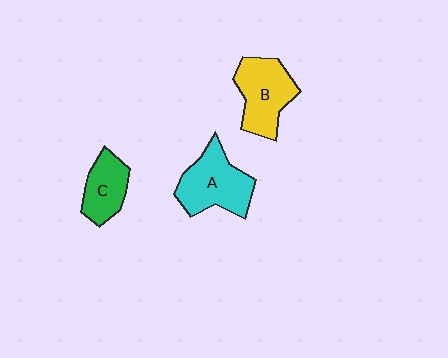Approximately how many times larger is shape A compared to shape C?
Approximately 1.5 times.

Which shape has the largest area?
Shape A (cyan).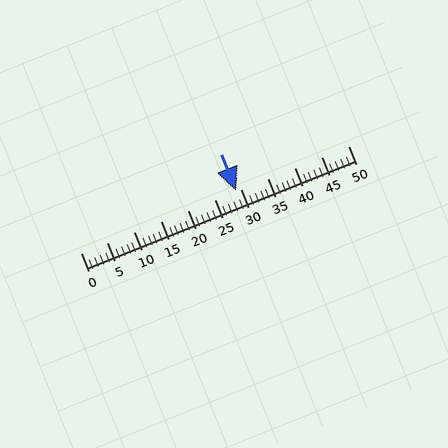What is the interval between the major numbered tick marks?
The major tick marks are spaced 5 units apart.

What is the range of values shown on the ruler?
The ruler shows values from 0 to 50.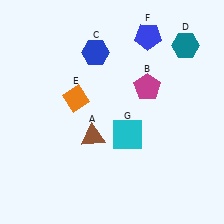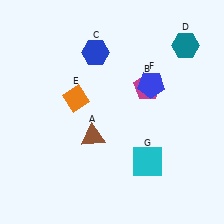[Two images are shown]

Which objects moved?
The objects that moved are: the blue pentagon (F), the cyan square (G).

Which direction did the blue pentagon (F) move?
The blue pentagon (F) moved down.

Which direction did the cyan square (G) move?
The cyan square (G) moved down.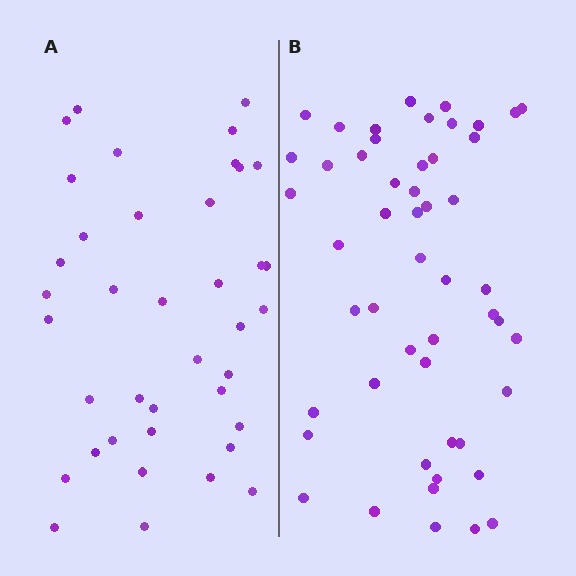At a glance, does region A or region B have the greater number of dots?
Region B (the right region) has more dots.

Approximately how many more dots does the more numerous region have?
Region B has roughly 12 or so more dots than region A.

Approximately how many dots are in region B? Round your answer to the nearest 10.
About 50 dots. (The exact count is 51, which rounds to 50.)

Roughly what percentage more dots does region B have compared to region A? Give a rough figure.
About 30% more.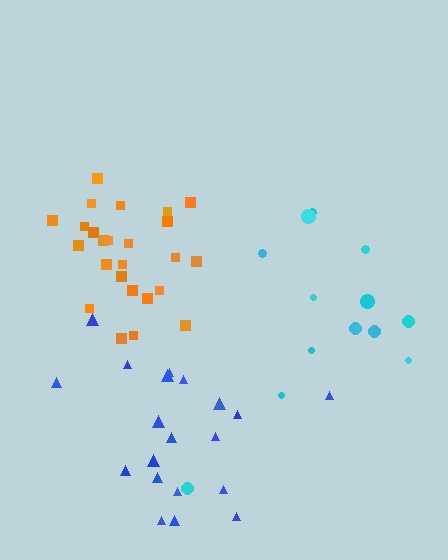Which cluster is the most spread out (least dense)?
Cyan.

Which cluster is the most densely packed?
Orange.